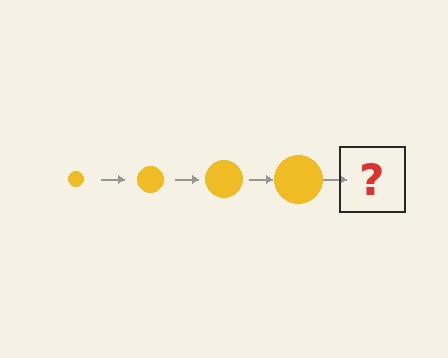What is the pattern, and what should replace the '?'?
The pattern is that the circle gets progressively larger each step. The '?' should be a yellow circle, larger than the previous one.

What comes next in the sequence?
The next element should be a yellow circle, larger than the previous one.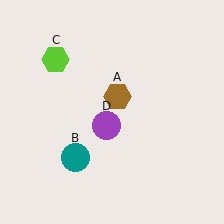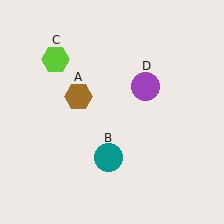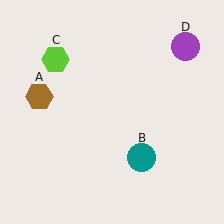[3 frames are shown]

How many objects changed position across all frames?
3 objects changed position: brown hexagon (object A), teal circle (object B), purple circle (object D).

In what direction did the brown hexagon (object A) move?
The brown hexagon (object A) moved left.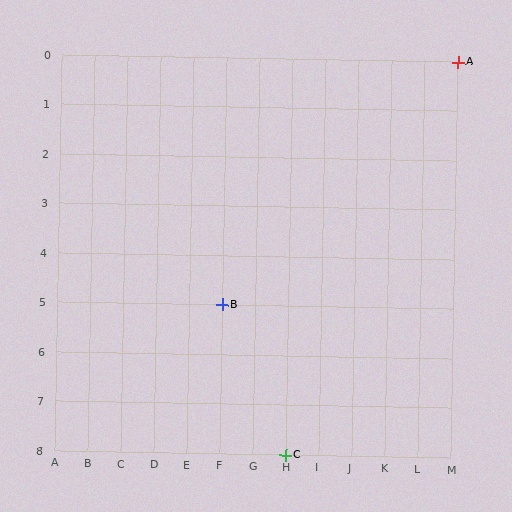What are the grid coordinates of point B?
Point B is at grid coordinates (F, 5).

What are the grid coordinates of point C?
Point C is at grid coordinates (H, 8).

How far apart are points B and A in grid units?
Points B and A are 7 columns and 5 rows apart (about 8.6 grid units diagonally).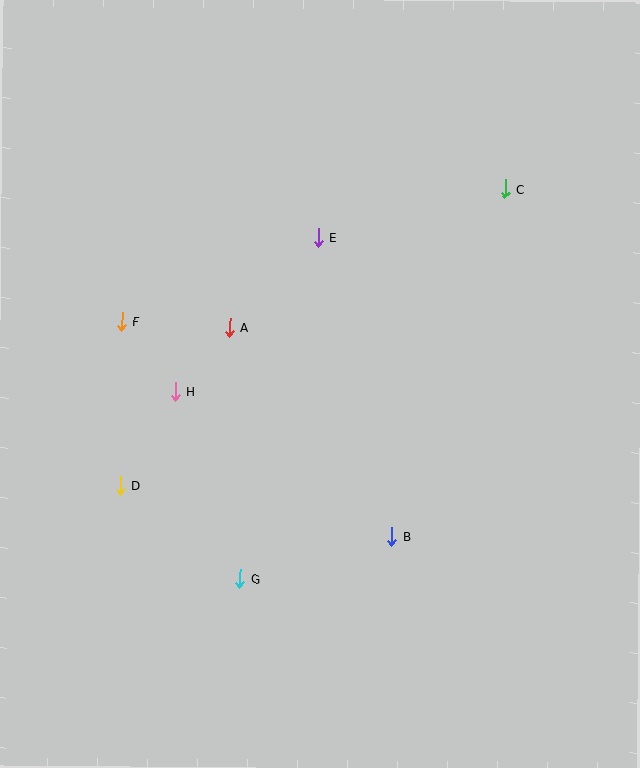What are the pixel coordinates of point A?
Point A is at (230, 328).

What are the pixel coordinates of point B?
Point B is at (391, 536).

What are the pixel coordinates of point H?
Point H is at (175, 391).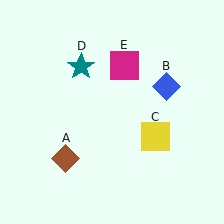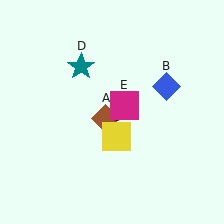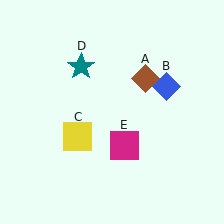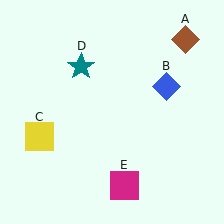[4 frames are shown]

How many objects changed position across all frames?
3 objects changed position: brown diamond (object A), yellow square (object C), magenta square (object E).